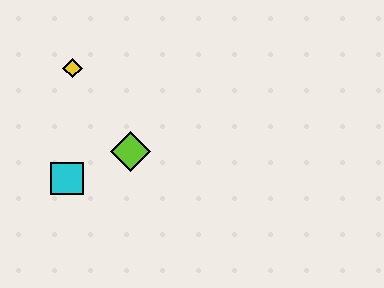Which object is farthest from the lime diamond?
The yellow diamond is farthest from the lime diamond.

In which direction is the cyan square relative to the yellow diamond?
The cyan square is below the yellow diamond.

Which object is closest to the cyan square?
The lime diamond is closest to the cyan square.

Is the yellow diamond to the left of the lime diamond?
Yes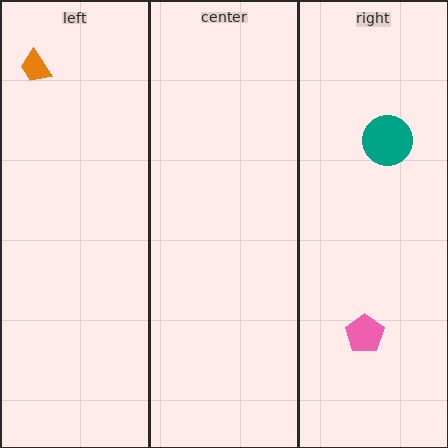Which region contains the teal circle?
The right region.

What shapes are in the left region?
The orange trapezoid.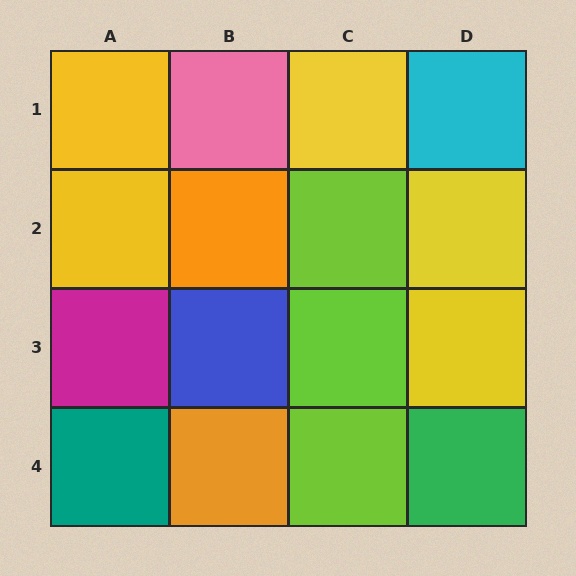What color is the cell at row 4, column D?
Green.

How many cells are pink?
1 cell is pink.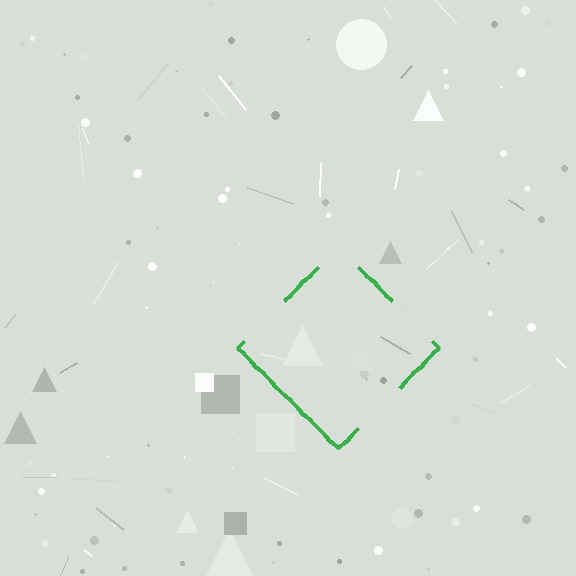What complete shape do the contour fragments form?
The contour fragments form a diamond.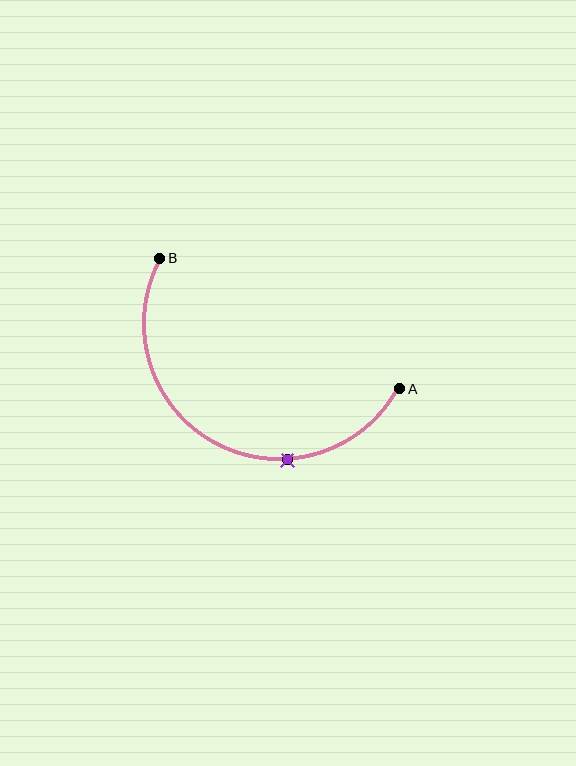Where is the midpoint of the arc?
The arc midpoint is the point on the curve farthest from the straight line joining A and B. It sits below that line.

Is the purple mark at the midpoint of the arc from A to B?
No. The purple mark lies on the arc but is closer to endpoint A. The arc midpoint would be at the point on the curve equidistant along the arc from both A and B.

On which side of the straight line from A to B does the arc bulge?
The arc bulges below the straight line connecting A and B.